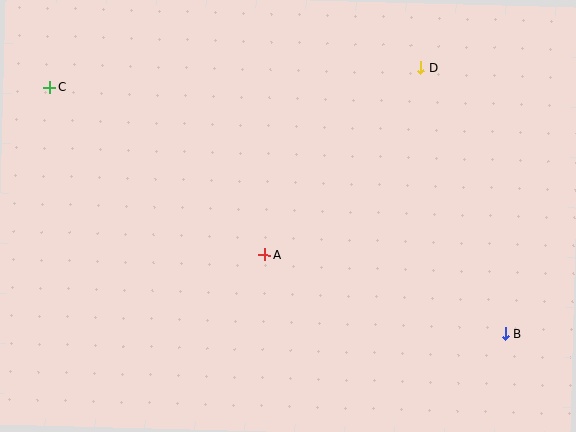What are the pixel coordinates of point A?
Point A is at (265, 255).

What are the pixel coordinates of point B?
Point B is at (505, 334).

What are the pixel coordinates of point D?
Point D is at (420, 68).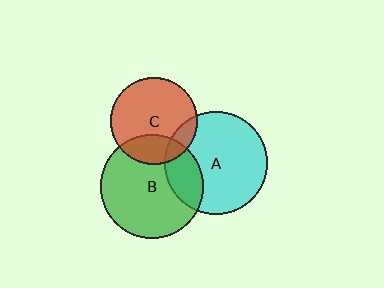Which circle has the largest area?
Circle B (green).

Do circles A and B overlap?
Yes.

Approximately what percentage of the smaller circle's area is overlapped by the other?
Approximately 25%.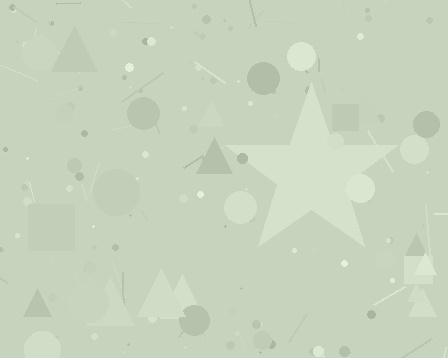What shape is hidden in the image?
A star is hidden in the image.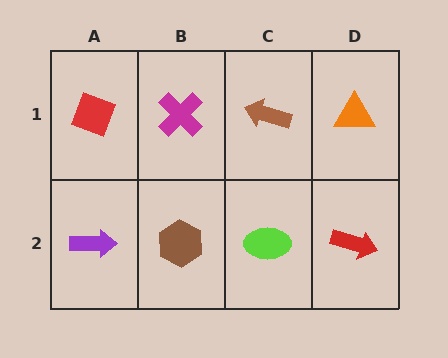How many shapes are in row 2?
4 shapes.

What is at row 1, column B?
A magenta cross.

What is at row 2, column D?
A red arrow.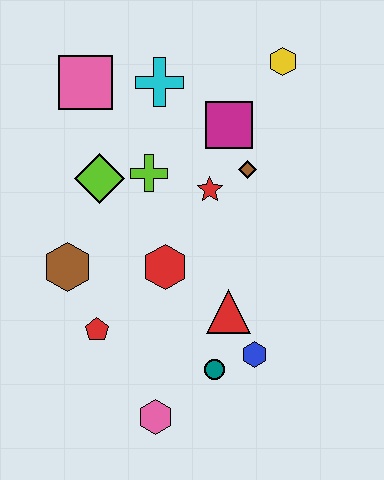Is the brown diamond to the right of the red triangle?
Yes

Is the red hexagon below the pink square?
Yes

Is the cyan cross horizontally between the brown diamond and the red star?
No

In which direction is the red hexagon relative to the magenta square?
The red hexagon is below the magenta square.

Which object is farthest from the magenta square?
The pink hexagon is farthest from the magenta square.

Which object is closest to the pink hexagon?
The teal circle is closest to the pink hexagon.